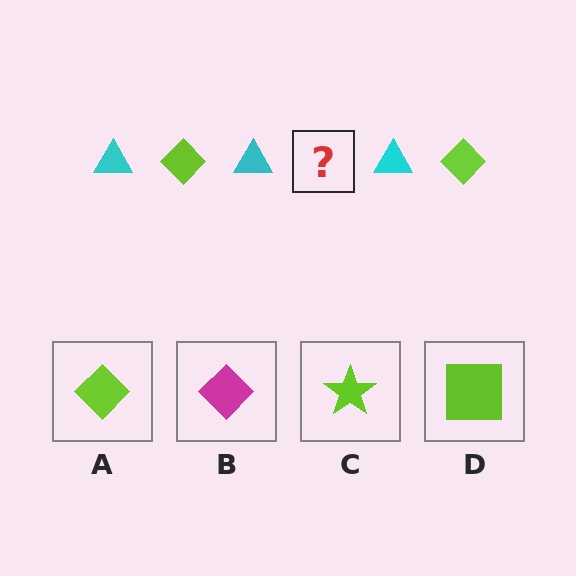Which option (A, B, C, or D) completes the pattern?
A.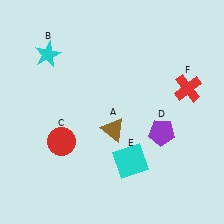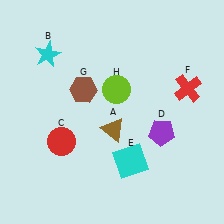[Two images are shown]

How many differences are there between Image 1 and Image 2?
There are 2 differences between the two images.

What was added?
A brown hexagon (G), a lime circle (H) were added in Image 2.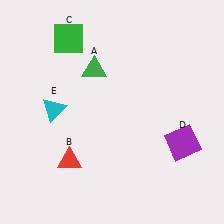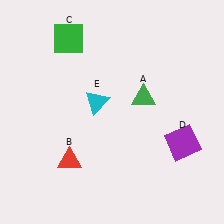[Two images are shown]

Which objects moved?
The objects that moved are: the green triangle (A), the cyan triangle (E).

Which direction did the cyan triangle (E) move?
The cyan triangle (E) moved right.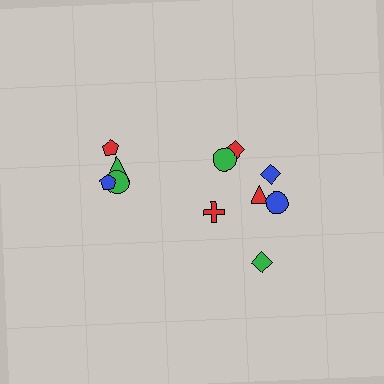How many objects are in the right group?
There are 7 objects.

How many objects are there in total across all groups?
There are 11 objects.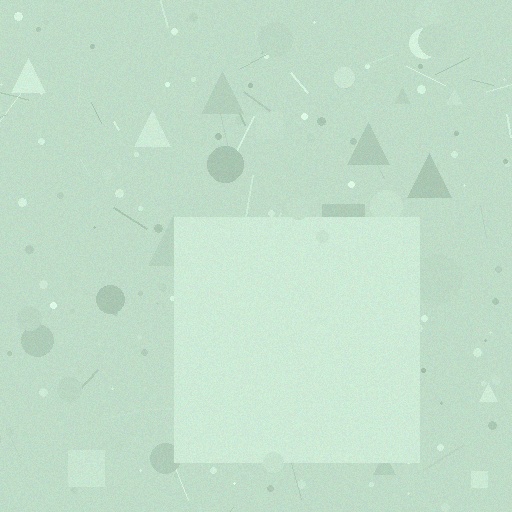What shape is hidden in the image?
A square is hidden in the image.